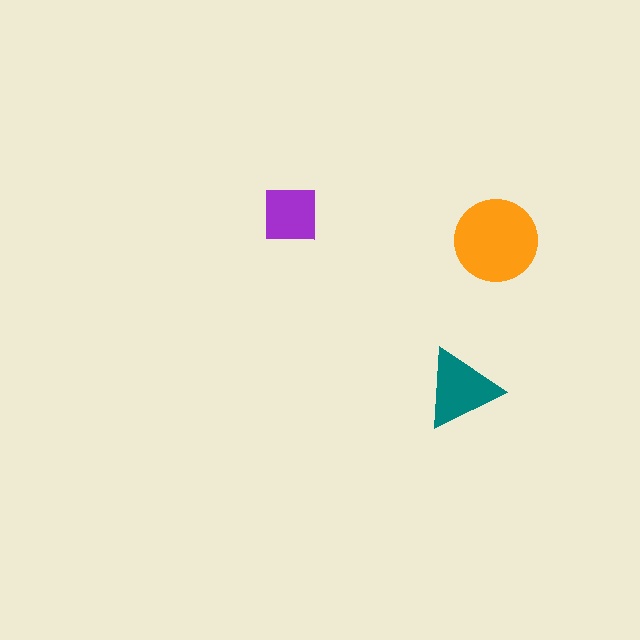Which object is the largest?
The orange circle.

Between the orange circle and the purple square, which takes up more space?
The orange circle.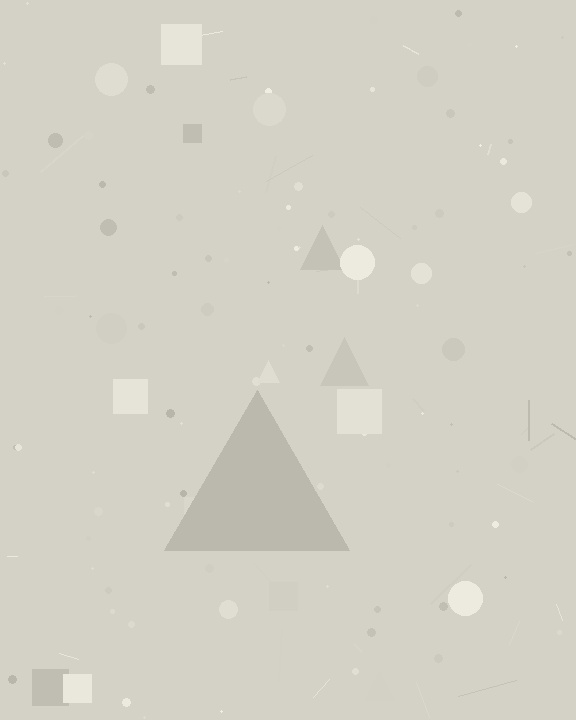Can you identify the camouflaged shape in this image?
The camouflaged shape is a triangle.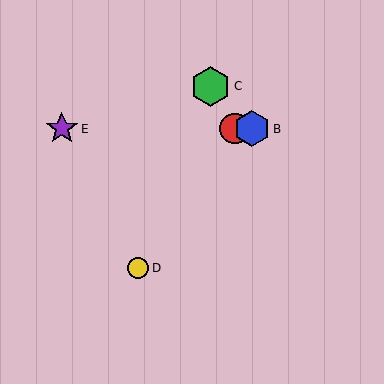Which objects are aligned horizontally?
Objects A, B, E are aligned horizontally.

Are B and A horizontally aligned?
Yes, both are at y≈129.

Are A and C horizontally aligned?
No, A is at y≈129 and C is at y≈86.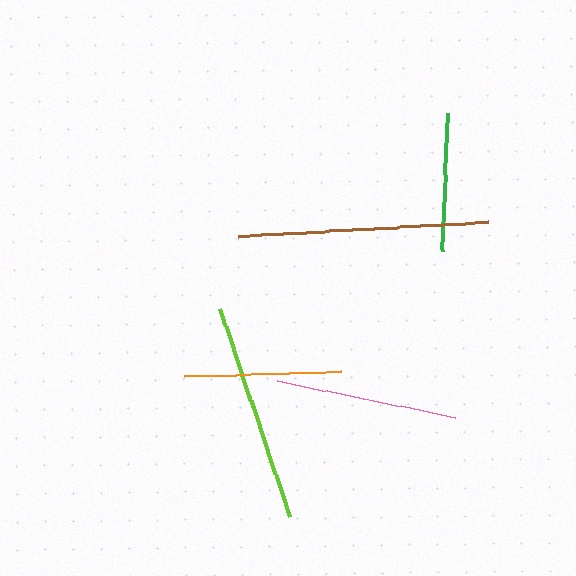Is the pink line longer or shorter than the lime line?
The lime line is longer than the pink line.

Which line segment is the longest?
The brown line is the longest at approximately 250 pixels.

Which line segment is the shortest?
The green line is the shortest at approximately 138 pixels.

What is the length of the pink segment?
The pink segment is approximately 181 pixels long.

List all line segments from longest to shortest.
From longest to shortest: brown, lime, pink, orange, green.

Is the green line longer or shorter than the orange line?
The orange line is longer than the green line.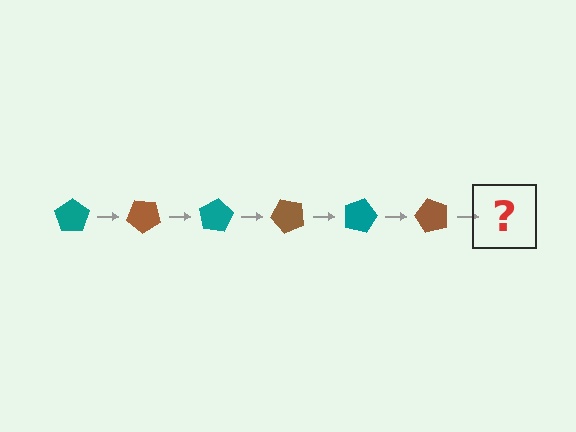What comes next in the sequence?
The next element should be a teal pentagon, rotated 240 degrees from the start.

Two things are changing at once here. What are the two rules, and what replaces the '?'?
The two rules are that it rotates 40 degrees each step and the color cycles through teal and brown. The '?' should be a teal pentagon, rotated 240 degrees from the start.